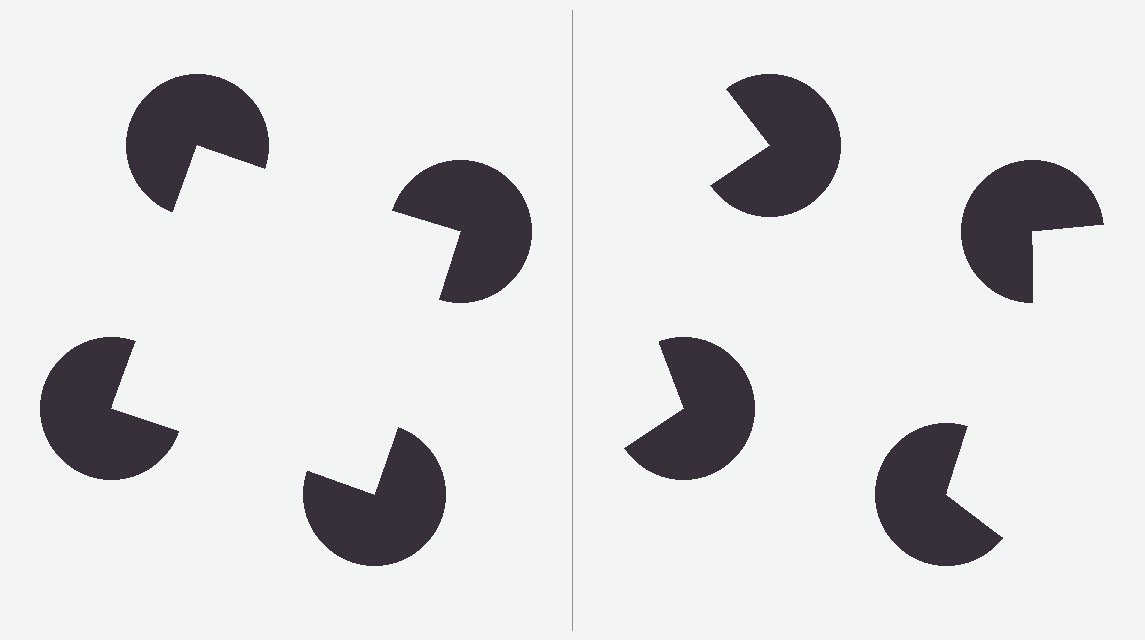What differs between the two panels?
The pac-man discs are positioned identically on both sides; only the wedge orientations differ. On the left they align to a square; on the right they are misaligned.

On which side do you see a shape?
An illusory square appears on the left side. On the right side the wedge cuts are rotated, so no coherent shape forms.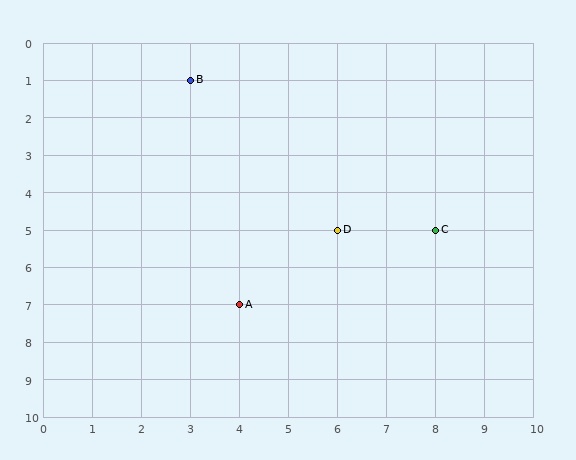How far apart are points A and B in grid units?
Points A and B are 1 column and 6 rows apart (about 6.1 grid units diagonally).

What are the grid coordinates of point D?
Point D is at grid coordinates (6, 5).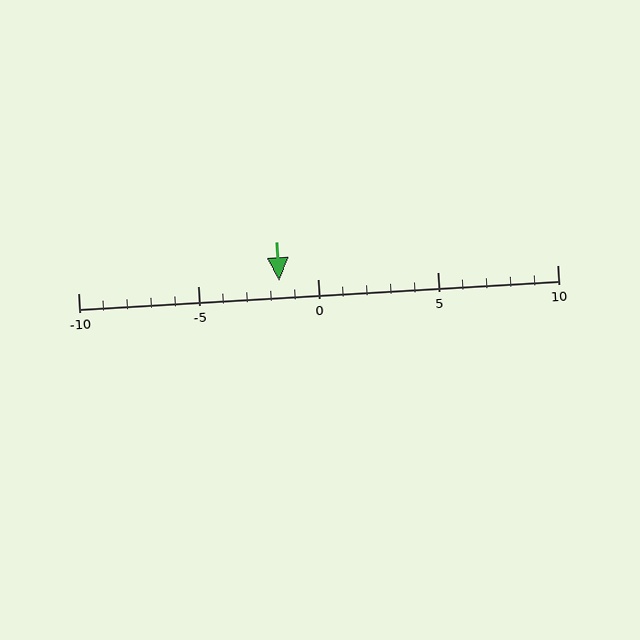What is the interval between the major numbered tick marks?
The major tick marks are spaced 5 units apart.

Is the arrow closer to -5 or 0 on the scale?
The arrow is closer to 0.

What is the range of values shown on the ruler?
The ruler shows values from -10 to 10.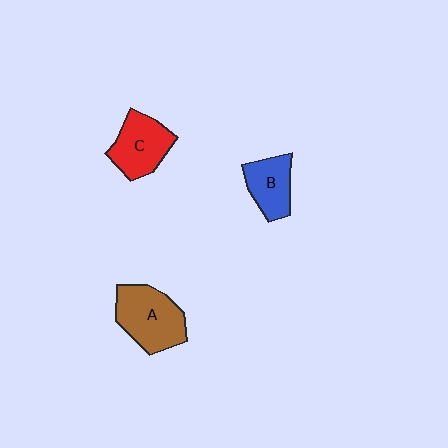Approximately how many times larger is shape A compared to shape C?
Approximately 1.2 times.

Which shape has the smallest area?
Shape B (blue).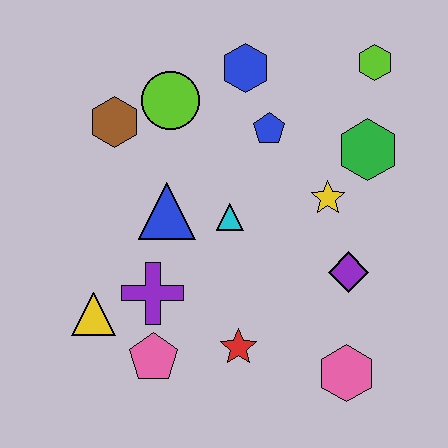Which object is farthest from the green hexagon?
The yellow triangle is farthest from the green hexagon.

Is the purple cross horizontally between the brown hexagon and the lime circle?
Yes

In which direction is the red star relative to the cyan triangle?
The red star is below the cyan triangle.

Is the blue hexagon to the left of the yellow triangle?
No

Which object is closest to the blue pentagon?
The blue hexagon is closest to the blue pentagon.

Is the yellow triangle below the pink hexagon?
No